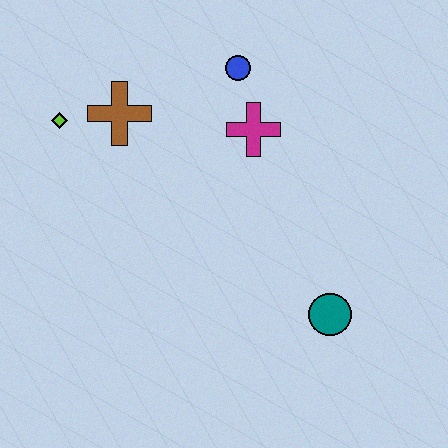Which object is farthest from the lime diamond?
The teal circle is farthest from the lime diamond.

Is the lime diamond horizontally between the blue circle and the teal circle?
No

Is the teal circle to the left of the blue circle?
No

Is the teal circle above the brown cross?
No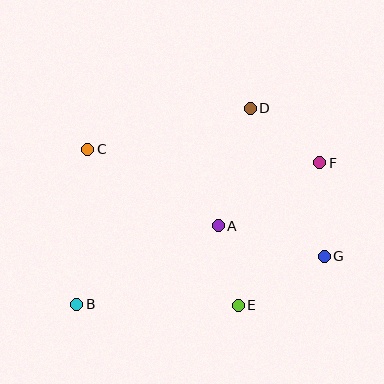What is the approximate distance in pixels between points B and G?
The distance between B and G is approximately 252 pixels.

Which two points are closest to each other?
Points A and E are closest to each other.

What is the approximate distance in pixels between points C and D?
The distance between C and D is approximately 167 pixels.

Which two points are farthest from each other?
Points B and F are farthest from each other.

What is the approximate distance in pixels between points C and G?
The distance between C and G is approximately 259 pixels.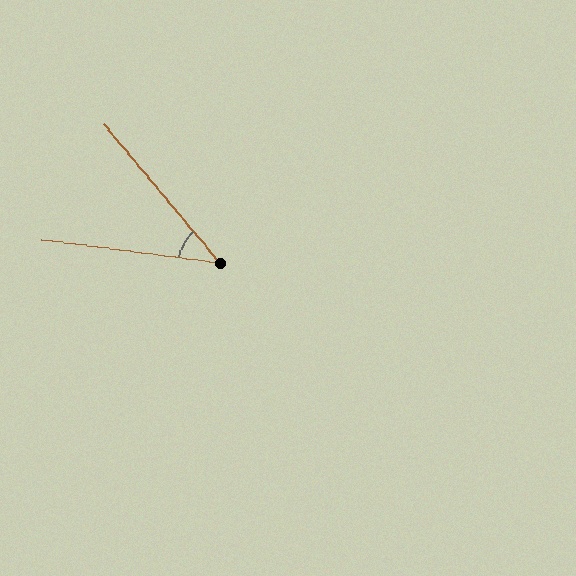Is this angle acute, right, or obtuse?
It is acute.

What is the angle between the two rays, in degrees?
Approximately 43 degrees.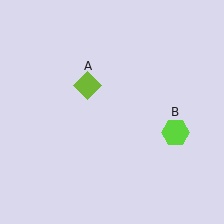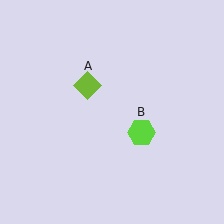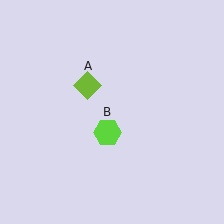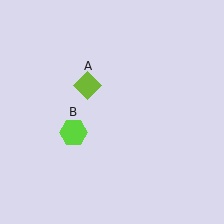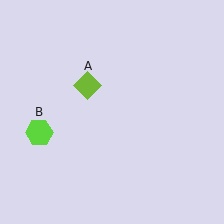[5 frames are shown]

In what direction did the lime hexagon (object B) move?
The lime hexagon (object B) moved left.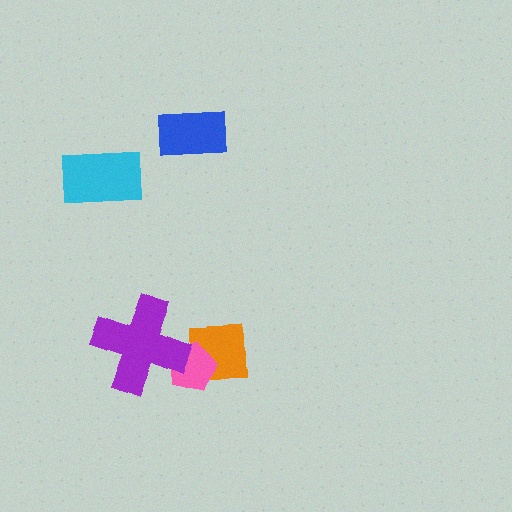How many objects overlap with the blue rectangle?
0 objects overlap with the blue rectangle.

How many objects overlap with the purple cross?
2 objects overlap with the purple cross.